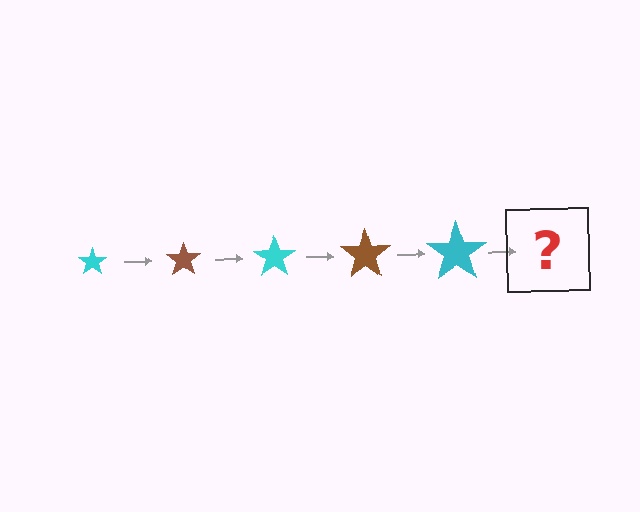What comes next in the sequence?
The next element should be a brown star, larger than the previous one.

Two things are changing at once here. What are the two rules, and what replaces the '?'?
The two rules are that the star grows larger each step and the color cycles through cyan and brown. The '?' should be a brown star, larger than the previous one.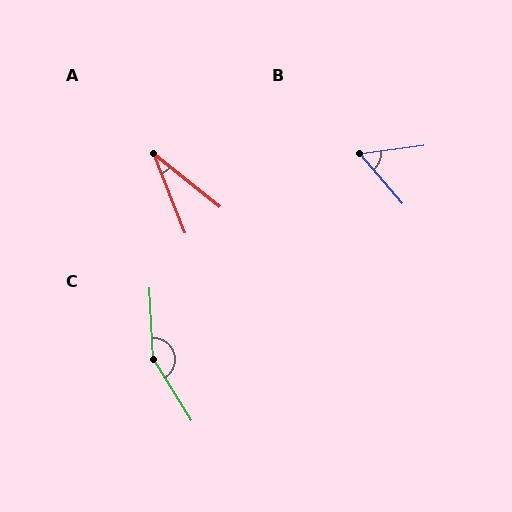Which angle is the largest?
C, at approximately 152 degrees.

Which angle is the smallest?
A, at approximately 29 degrees.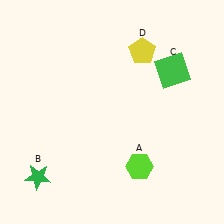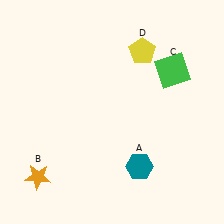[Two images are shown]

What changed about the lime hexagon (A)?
In Image 1, A is lime. In Image 2, it changed to teal.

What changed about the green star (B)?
In Image 1, B is green. In Image 2, it changed to orange.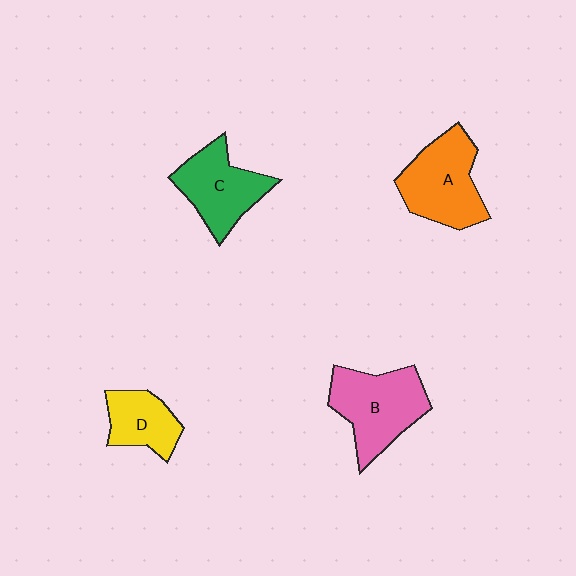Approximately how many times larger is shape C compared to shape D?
Approximately 1.4 times.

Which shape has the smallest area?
Shape D (yellow).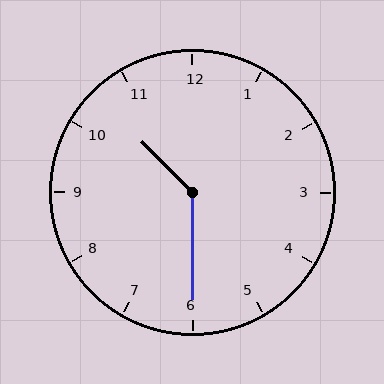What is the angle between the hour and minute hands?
Approximately 135 degrees.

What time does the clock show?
10:30.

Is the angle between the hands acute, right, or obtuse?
It is obtuse.